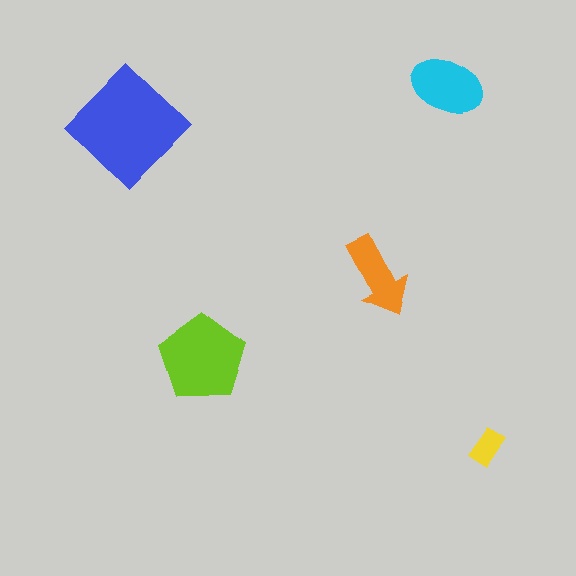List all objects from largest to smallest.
The blue diamond, the lime pentagon, the cyan ellipse, the orange arrow, the yellow rectangle.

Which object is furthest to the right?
The yellow rectangle is rightmost.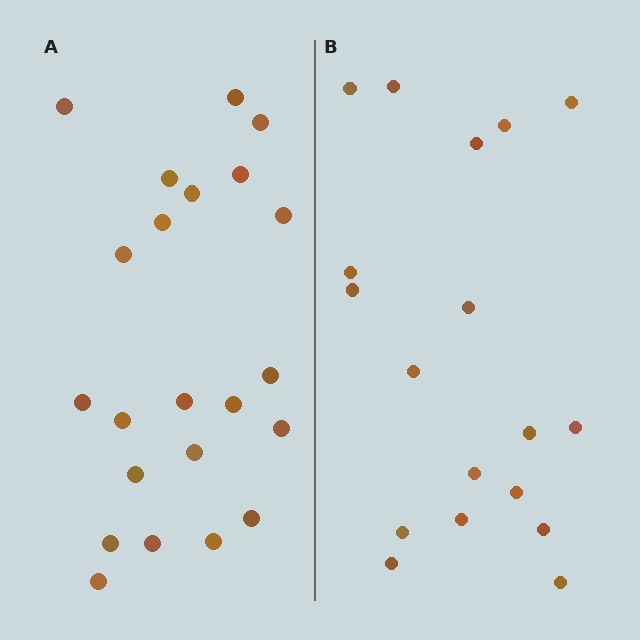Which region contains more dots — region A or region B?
Region A (the left region) has more dots.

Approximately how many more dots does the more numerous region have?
Region A has about 4 more dots than region B.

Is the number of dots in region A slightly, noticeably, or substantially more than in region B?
Region A has only slightly more — the two regions are fairly close. The ratio is roughly 1.2 to 1.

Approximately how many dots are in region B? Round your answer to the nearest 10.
About 20 dots. (The exact count is 18, which rounds to 20.)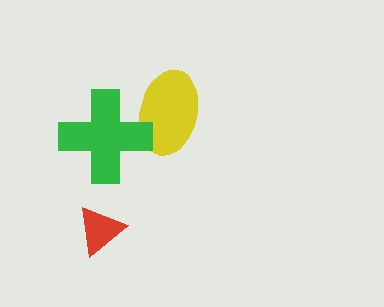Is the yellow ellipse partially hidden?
Yes, it is partially covered by another shape.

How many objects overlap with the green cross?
1 object overlaps with the green cross.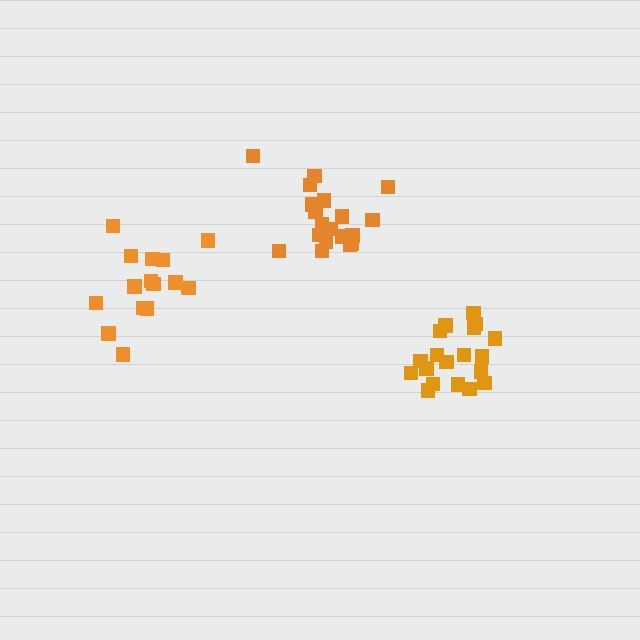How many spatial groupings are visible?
There are 3 spatial groupings.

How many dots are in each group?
Group 1: 19 dots, Group 2: 19 dots, Group 3: 15 dots (53 total).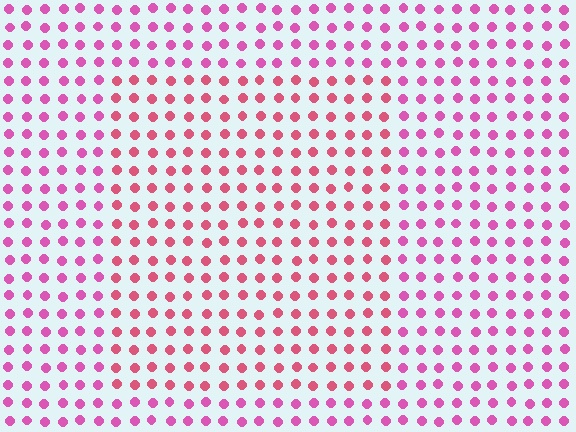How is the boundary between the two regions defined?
The boundary is defined purely by a slight shift in hue (about 26 degrees). Spacing, size, and orientation are identical on both sides.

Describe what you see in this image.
The image is filled with small pink elements in a uniform arrangement. A rectangle-shaped region is visible where the elements are tinted to a slightly different hue, forming a subtle color boundary.